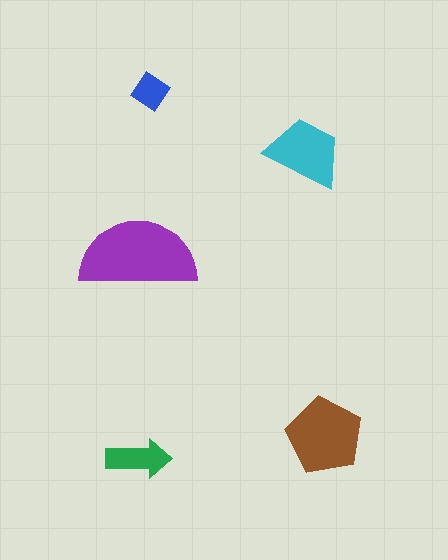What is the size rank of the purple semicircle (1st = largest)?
1st.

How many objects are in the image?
There are 5 objects in the image.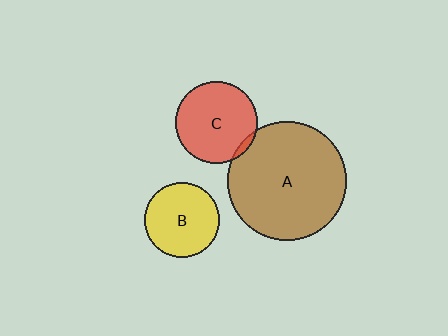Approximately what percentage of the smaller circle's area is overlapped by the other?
Approximately 5%.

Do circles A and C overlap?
Yes.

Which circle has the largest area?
Circle A (brown).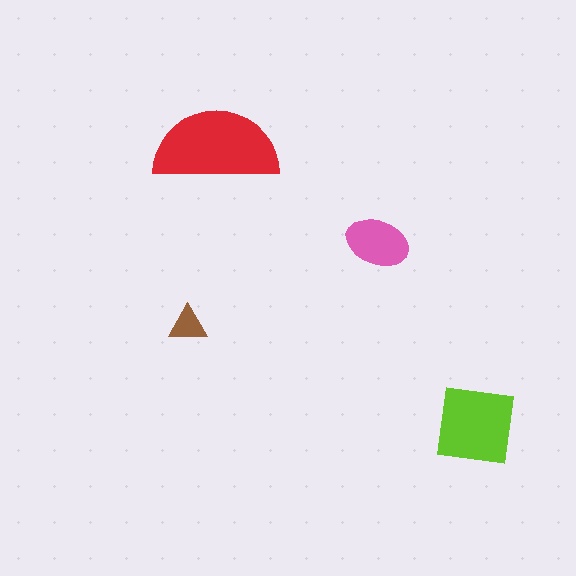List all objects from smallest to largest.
The brown triangle, the pink ellipse, the lime square, the red semicircle.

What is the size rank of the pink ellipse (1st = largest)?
3rd.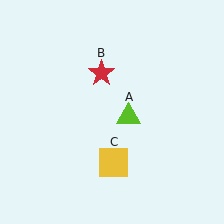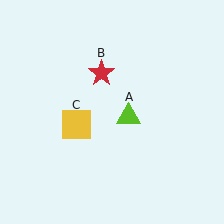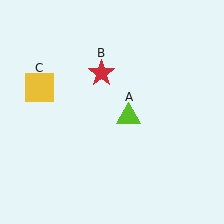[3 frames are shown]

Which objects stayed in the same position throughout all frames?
Lime triangle (object A) and red star (object B) remained stationary.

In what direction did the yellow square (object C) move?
The yellow square (object C) moved up and to the left.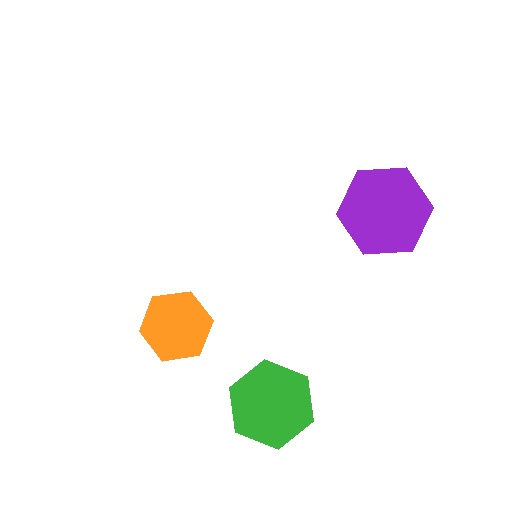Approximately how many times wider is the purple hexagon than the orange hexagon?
About 1.5 times wider.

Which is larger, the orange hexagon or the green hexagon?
The green one.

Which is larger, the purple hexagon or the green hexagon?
The purple one.